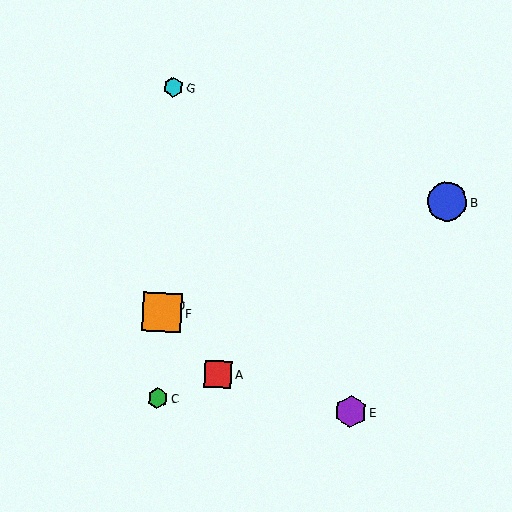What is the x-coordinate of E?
Object E is at x≈351.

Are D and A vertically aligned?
No, D is at x≈162 and A is at x≈218.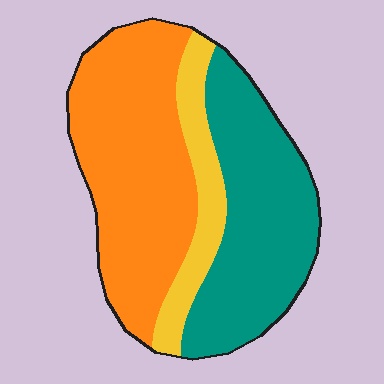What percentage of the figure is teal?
Teal takes up between a third and a half of the figure.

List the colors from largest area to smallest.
From largest to smallest: orange, teal, yellow.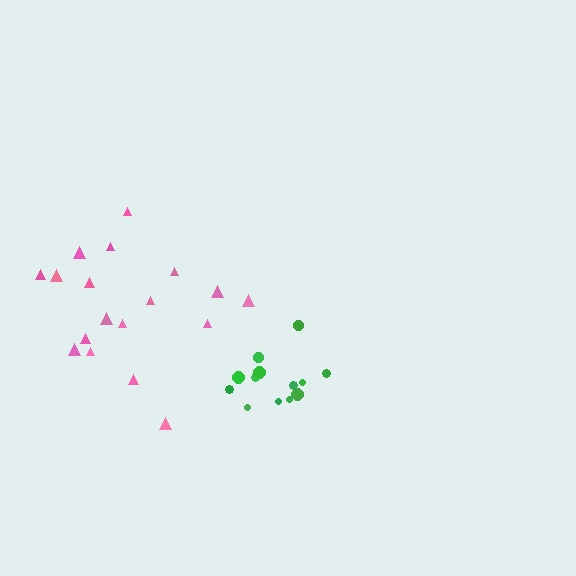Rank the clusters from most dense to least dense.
green, pink.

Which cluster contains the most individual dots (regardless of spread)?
Pink (18).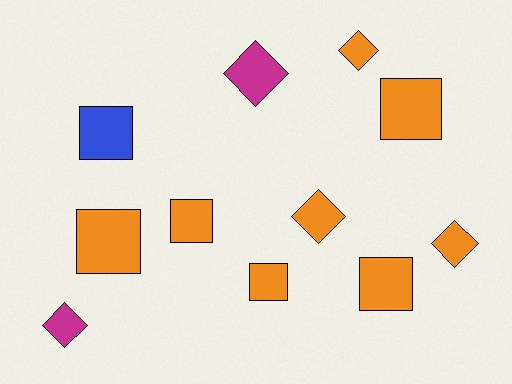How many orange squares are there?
There are 5 orange squares.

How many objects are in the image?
There are 11 objects.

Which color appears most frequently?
Orange, with 8 objects.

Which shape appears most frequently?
Square, with 6 objects.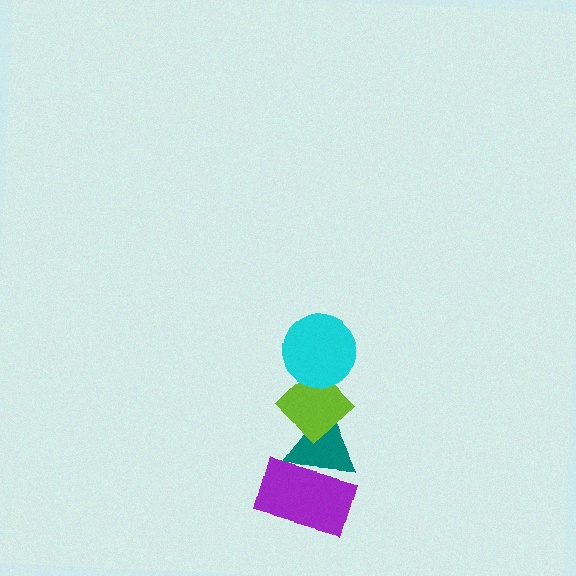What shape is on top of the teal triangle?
The lime diamond is on top of the teal triangle.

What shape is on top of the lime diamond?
The cyan circle is on top of the lime diamond.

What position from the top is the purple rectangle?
The purple rectangle is 4th from the top.